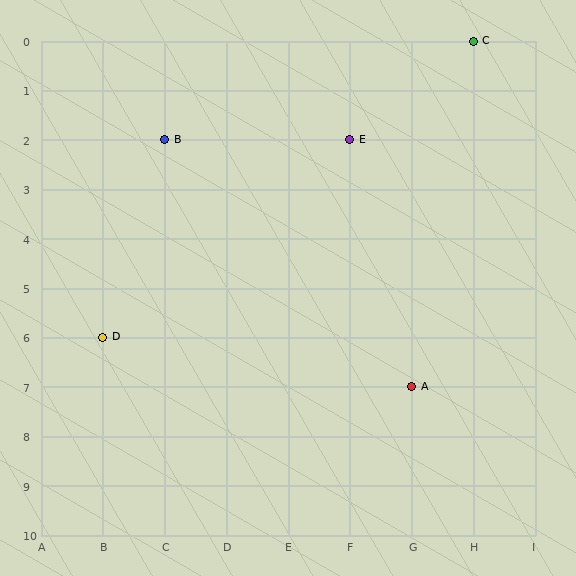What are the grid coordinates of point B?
Point B is at grid coordinates (C, 2).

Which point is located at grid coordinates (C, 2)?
Point B is at (C, 2).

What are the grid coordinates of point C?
Point C is at grid coordinates (H, 0).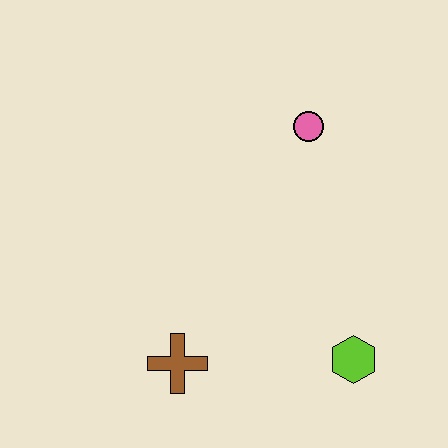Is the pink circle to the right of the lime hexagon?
No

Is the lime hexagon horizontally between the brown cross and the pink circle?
No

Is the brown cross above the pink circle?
No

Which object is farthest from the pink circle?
The brown cross is farthest from the pink circle.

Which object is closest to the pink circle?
The lime hexagon is closest to the pink circle.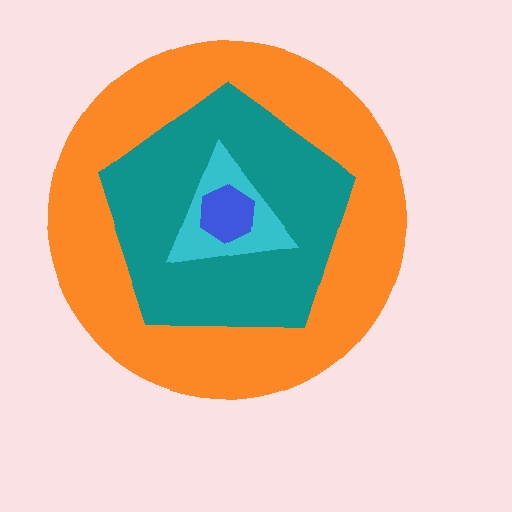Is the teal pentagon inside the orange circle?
Yes.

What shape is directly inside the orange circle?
The teal pentagon.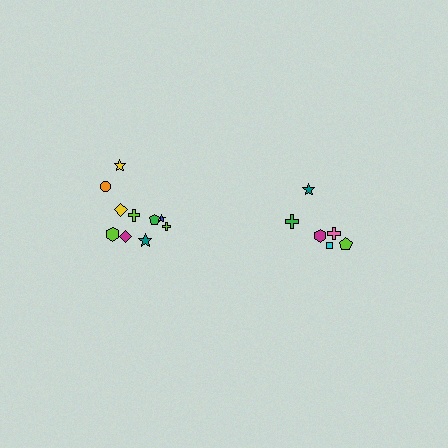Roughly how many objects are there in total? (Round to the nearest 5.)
Roughly 15 objects in total.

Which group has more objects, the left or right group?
The left group.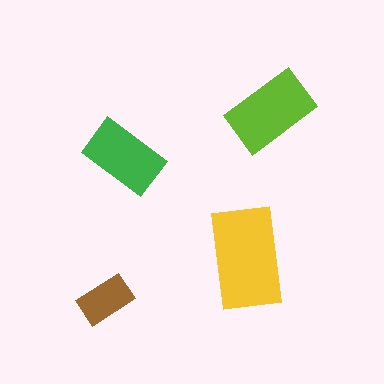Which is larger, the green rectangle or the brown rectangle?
The green one.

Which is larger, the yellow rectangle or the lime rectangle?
The yellow one.